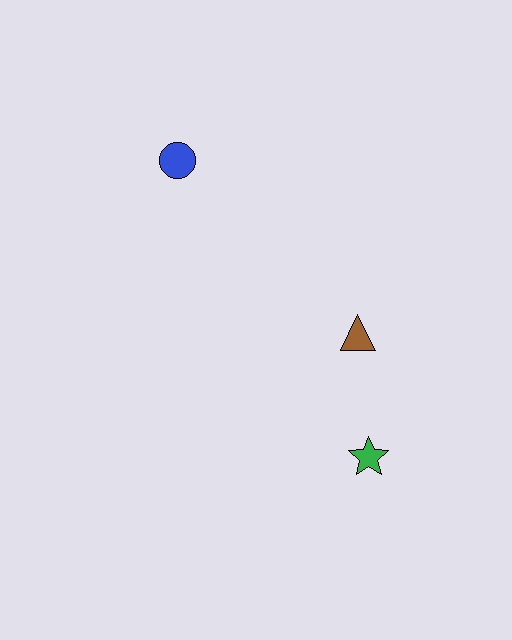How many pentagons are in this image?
There are no pentagons.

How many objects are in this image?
There are 3 objects.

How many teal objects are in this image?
There are no teal objects.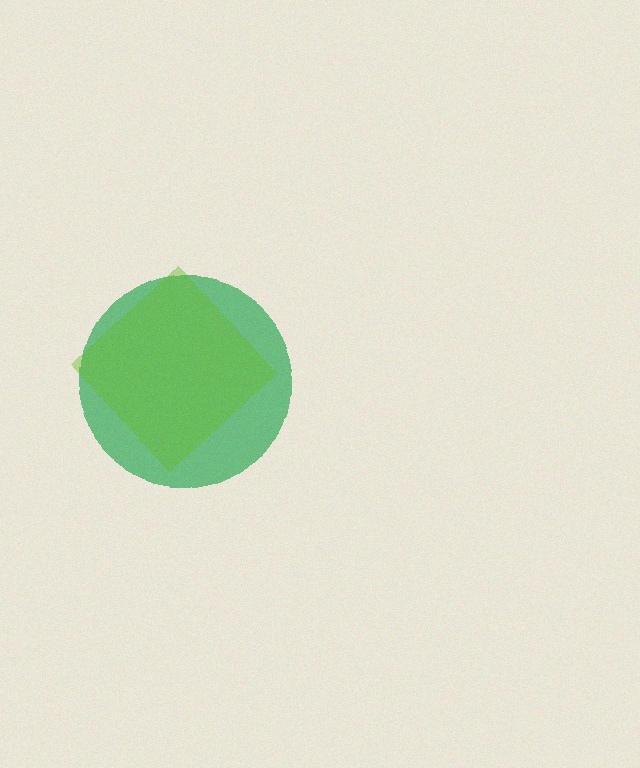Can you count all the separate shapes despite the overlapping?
Yes, there are 2 separate shapes.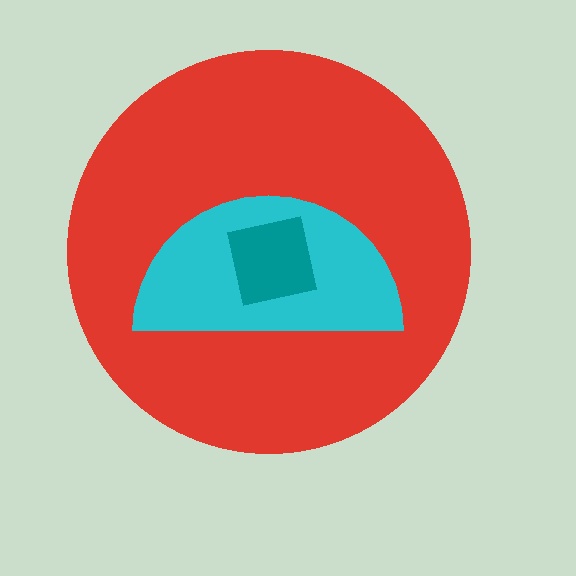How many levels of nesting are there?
3.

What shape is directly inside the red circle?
The cyan semicircle.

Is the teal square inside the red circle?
Yes.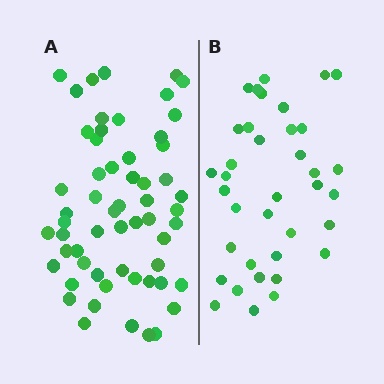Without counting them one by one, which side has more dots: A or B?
Region A (the left region) has more dots.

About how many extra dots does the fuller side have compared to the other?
Region A has approximately 20 more dots than region B.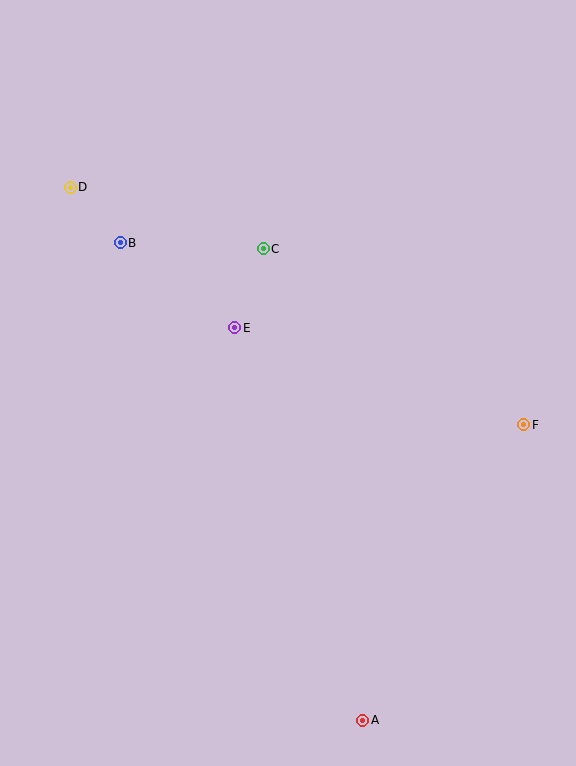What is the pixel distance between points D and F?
The distance between D and F is 512 pixels.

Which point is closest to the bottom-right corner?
Point A is closest to the bottom-right corner.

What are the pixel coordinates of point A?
Point A is at (363, 720).